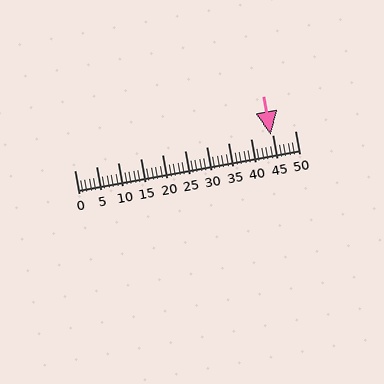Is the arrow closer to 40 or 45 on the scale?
The arrow is closer to 45.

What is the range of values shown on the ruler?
The ruler shows values from 0 to 50.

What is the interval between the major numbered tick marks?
The major tick marks are spaced 5 units apart.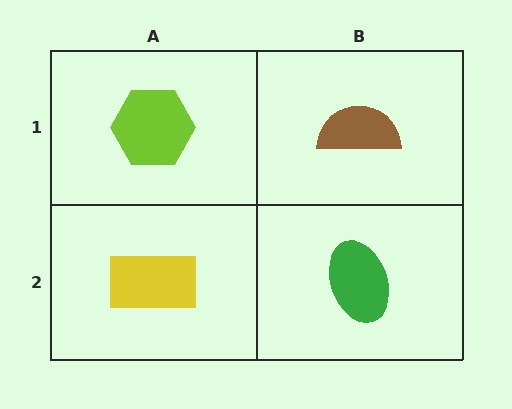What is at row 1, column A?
A lime hexagon.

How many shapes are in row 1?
2 shapes.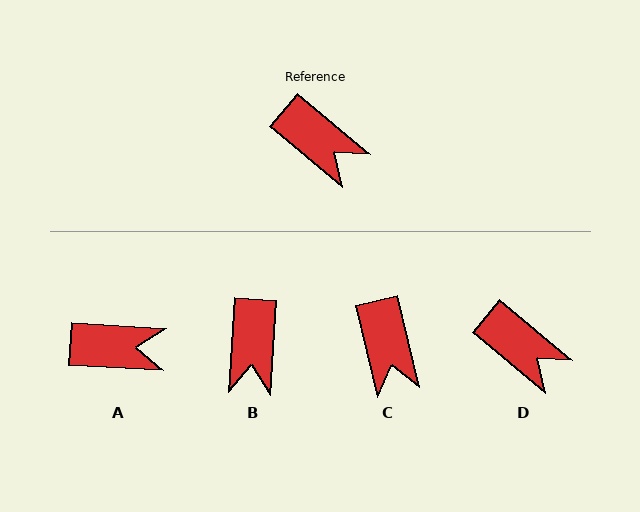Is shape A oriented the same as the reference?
No, it is off by about 37 degrees.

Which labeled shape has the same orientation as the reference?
D.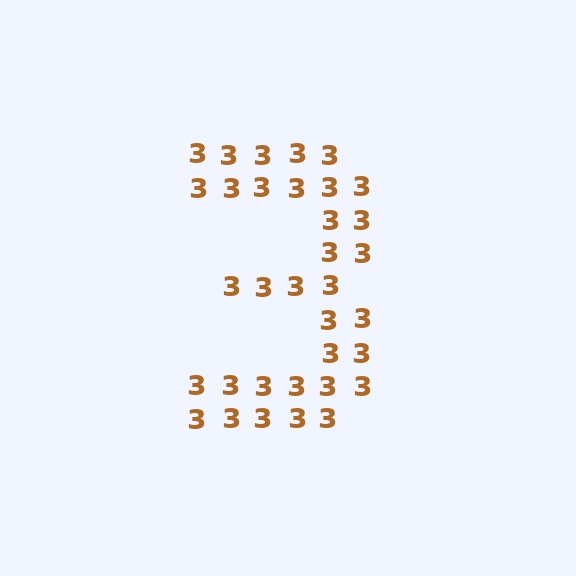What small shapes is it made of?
It is made of small digit 3's.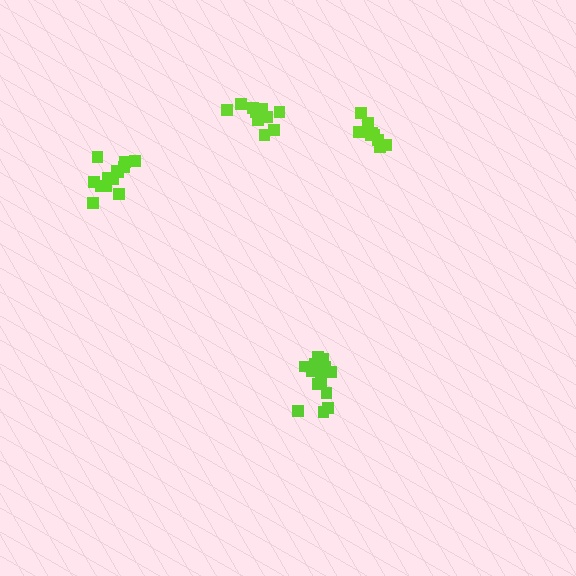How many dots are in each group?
Group 1: 11 dots, Group 2: 15 dots, Group 3: 11 dots, Group 4: 13 dots (50 total).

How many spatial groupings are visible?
There are 4 spatial groupings.